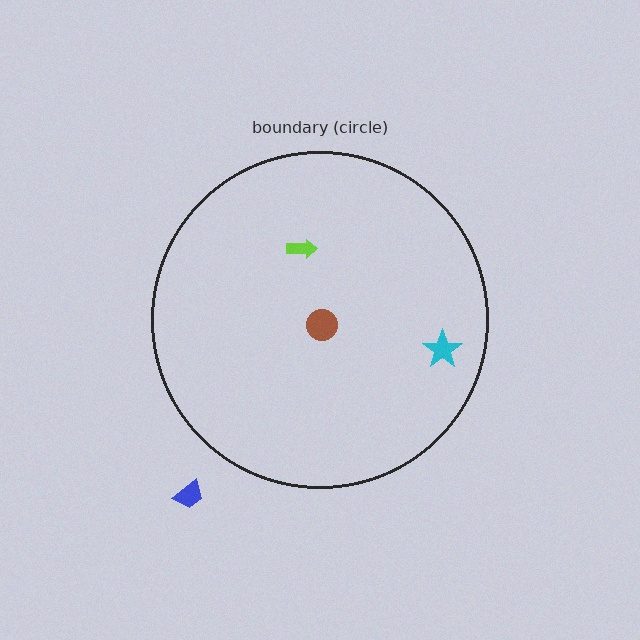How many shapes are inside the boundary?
3 inside, 1 outside.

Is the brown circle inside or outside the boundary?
Inside.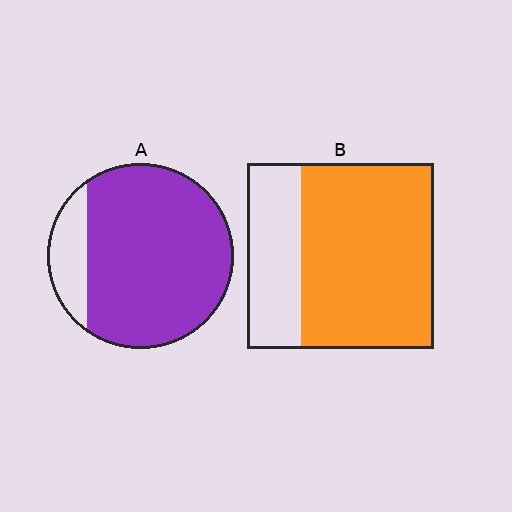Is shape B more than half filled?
Yes.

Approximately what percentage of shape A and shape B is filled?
A is approximately 85% and B is approximately 70%.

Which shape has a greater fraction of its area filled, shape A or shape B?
Shape A.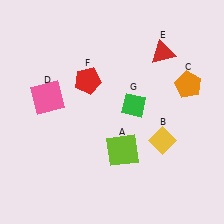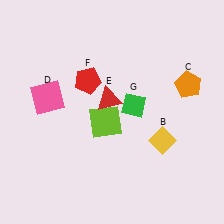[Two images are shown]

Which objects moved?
The objects that moved are: the lime square (A), the red triangle (E).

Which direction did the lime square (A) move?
The lime square (A) moved up.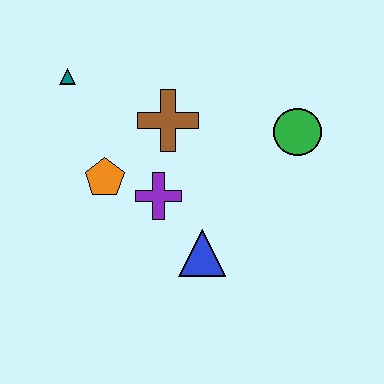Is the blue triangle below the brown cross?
Yes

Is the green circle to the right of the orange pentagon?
Yes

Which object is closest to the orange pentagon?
The purple cross is closest to the orange pentagon.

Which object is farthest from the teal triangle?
The green circle is farthest from the teal triangle.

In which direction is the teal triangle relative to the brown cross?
The teal triangle is to the left of the brown cross.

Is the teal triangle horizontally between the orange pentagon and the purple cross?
No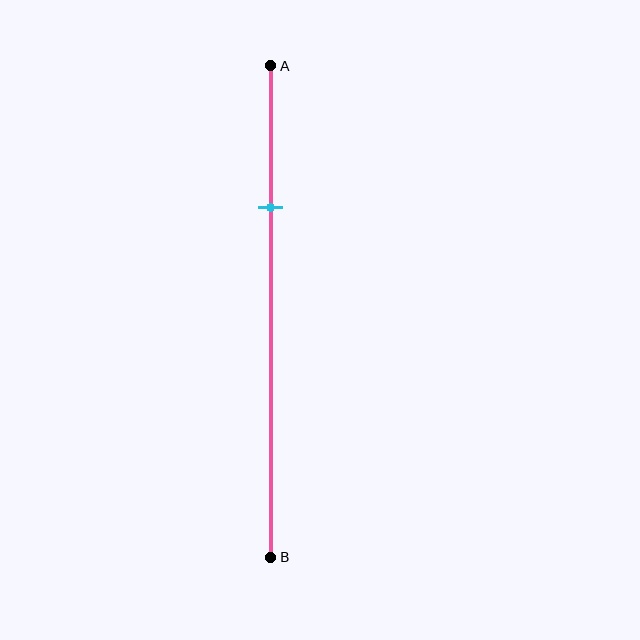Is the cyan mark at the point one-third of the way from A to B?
No, the mark is at about 30% from A, not at the 33% one-third point.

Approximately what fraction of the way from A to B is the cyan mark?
The cyan mark is approximately 30% of the way from A to B.